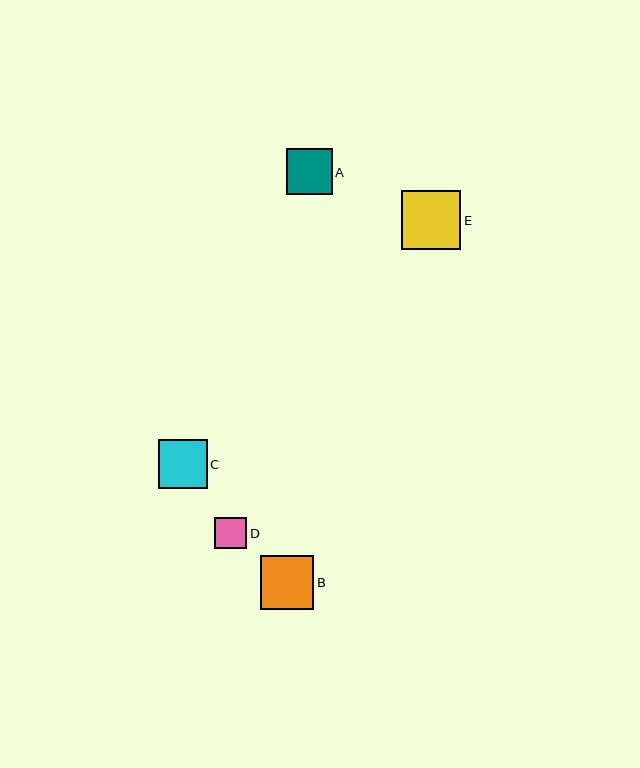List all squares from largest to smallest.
From largest to smallest: E, B, C, A, D.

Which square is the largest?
Square E is the largest with a size of approximately 59 pixels.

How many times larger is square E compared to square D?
Square E is approximately 1.9 times the size of square D.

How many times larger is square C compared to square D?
Square C is approximately 1.5 times the size of square D.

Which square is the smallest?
Square D is the smallest with a size of approximately 32 pixels.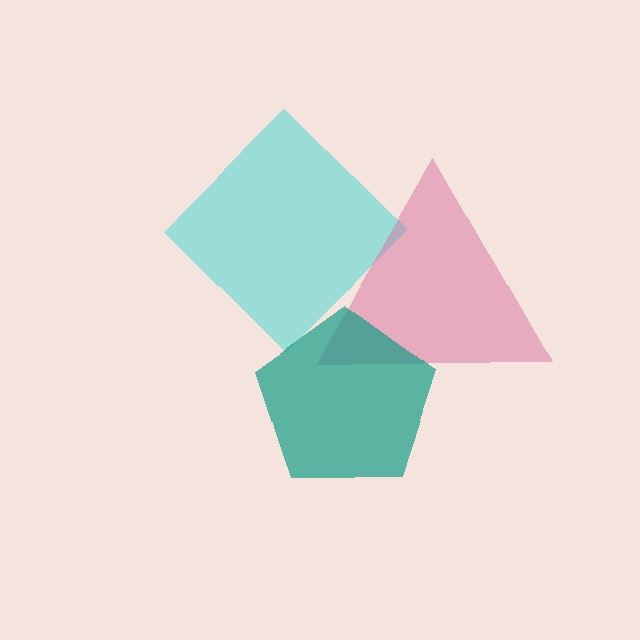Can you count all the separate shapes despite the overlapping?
Yes, there are 3 separate shapes.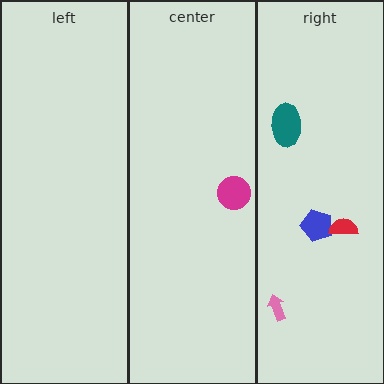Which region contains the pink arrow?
The right region.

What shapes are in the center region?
The magenta circle.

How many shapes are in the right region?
4.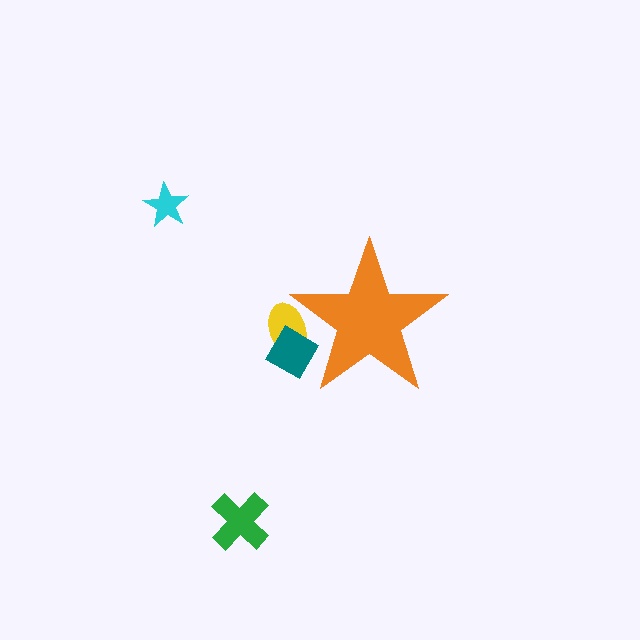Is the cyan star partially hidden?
No, the cyan star is fully visible.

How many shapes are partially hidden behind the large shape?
2 shapes are partially hidden.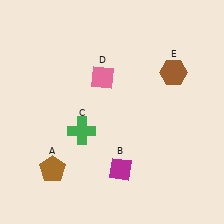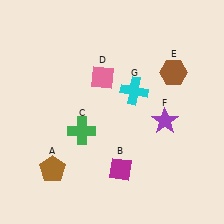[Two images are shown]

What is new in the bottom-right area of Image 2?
A purple star (F) was added in the bottom-right area of Image 2.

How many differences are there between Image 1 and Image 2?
There are 2 differences between the two images.